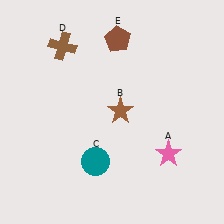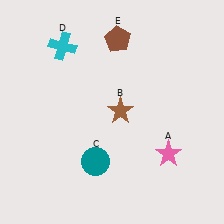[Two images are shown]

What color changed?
The cross (D) changed from brown in Image 1 to cyan in Image 2.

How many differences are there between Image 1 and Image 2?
There is 1 difference between the two images.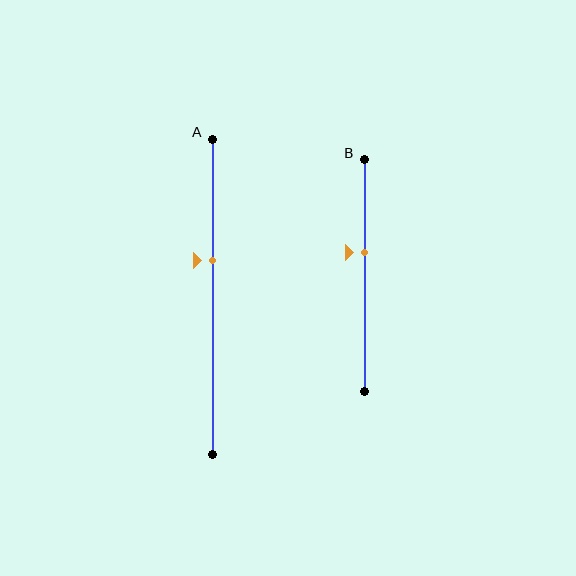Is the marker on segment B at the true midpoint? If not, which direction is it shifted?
No, the marker on segment B is shifted upward by about 10% of the segment length.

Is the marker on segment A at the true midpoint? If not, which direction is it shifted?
No, the marker on segment A is shifted upward by about 12% of the segment length.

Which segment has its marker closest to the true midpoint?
Segment B has its marker closest to the true midpoint.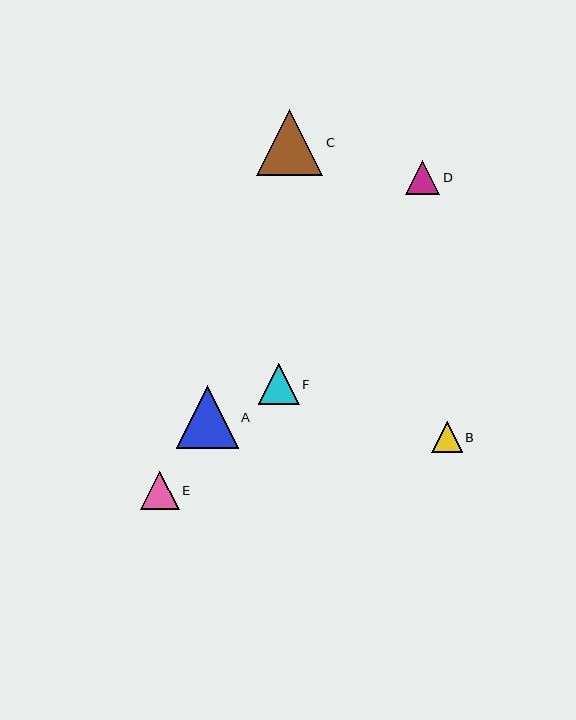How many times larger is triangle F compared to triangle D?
Triangle F is approximately 1.2 times the size of triangle D.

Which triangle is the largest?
Triangle C is the largest with a size of approximately 66 pixels.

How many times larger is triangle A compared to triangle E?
Triangle A is approximately 1.6 times the size of triangle E.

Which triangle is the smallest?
Triangle B is the smallest with a size of approximately 31 pixels.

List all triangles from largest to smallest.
From largest to smallest: C, A, F, E, D, B.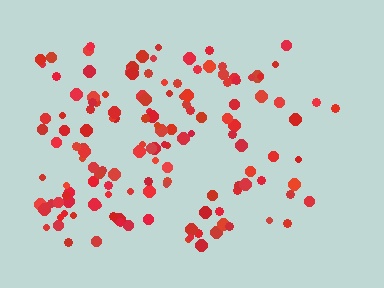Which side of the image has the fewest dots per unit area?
The right.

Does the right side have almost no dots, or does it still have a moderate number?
Still a moderate number, just noticeably fewer than the left.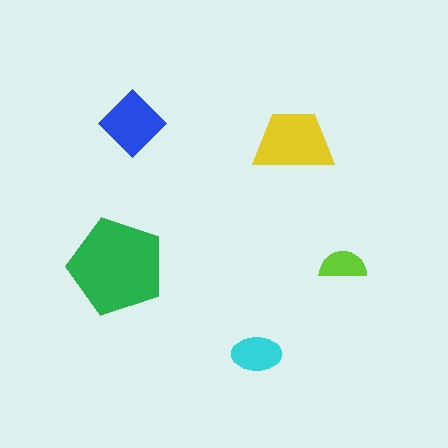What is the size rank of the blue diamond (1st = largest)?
3rd.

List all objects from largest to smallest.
The green pentagon, the yellow trapezoid, the blue diamond, the cyan ellipse, the lime semicircle.